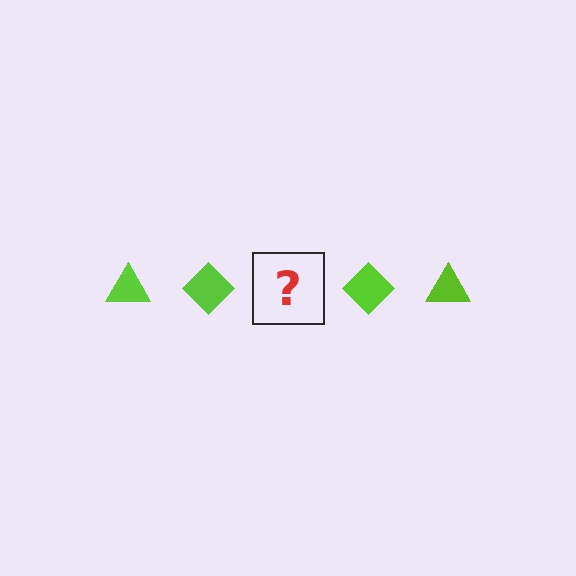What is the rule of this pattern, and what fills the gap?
The rule is that the pattern cycles through triangle, diamond shapes in lime. The gap should be filled with a lime triangle.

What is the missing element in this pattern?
The missing element is a lime triangle.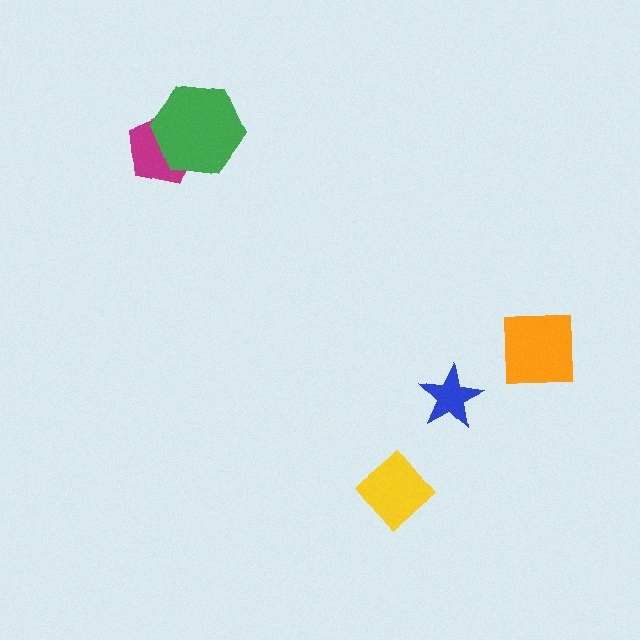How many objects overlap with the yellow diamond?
0 objects overlap with the yellow diamond.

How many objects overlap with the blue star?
0 objects overlap with the blue star.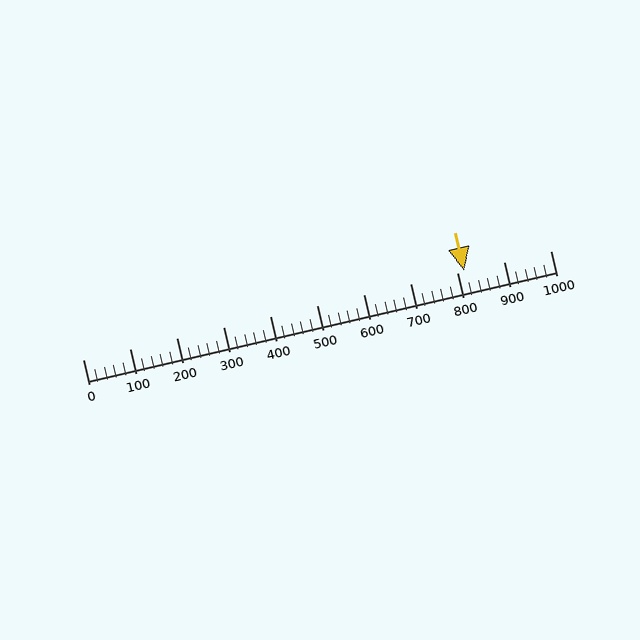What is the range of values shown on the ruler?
The ruler shows values from 0 to 1000.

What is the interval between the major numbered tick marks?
The major tick marks are spaced 100 units apart.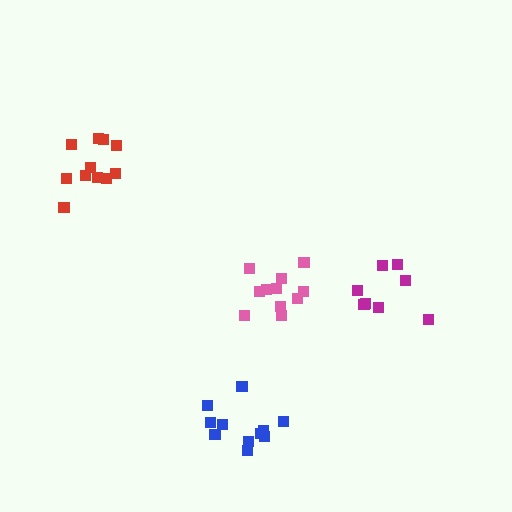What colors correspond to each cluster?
The clusters are colored: pink, magenta, blue, red.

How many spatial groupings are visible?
There are 4 spatial groupings.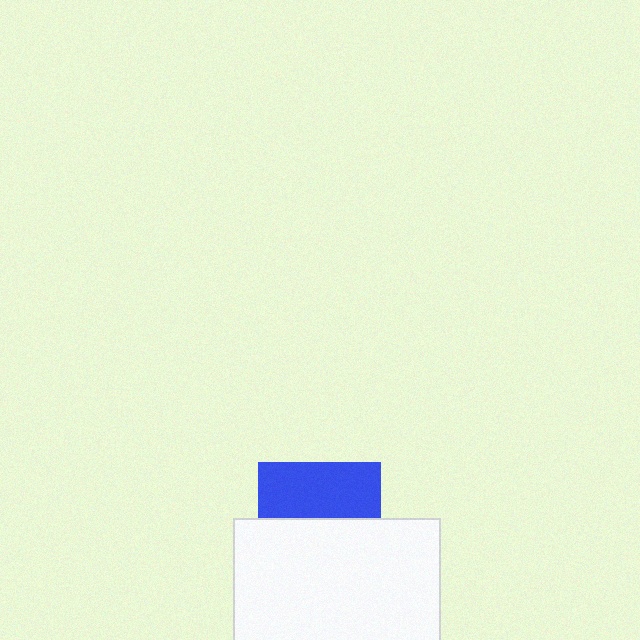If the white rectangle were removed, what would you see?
You would see the complete blue square.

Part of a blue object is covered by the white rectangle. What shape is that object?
It is a square.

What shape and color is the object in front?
The object in front is a white rectangle.